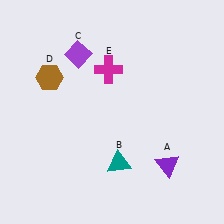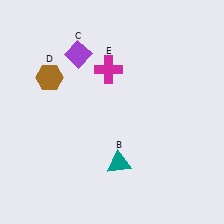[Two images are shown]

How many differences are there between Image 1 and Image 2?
There is 1 difference between the two images.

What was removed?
The purple triangle (A) was removed in Image 2.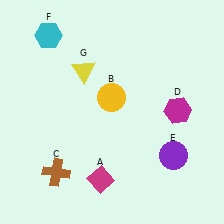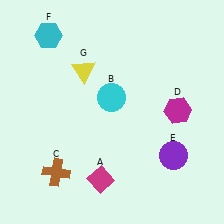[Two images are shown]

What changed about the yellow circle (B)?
In Image 1, B is yellow. In Image 2, it changed to cyan.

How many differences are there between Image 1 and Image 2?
There is 1 difference between the two images.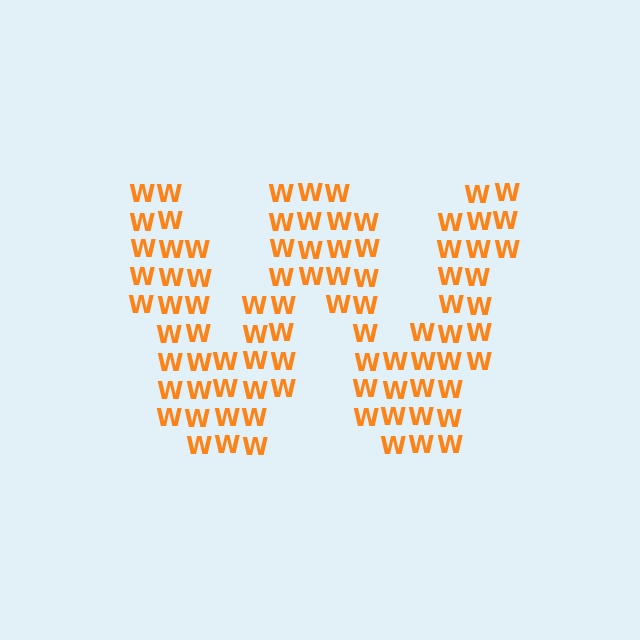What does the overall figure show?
The overall figure shows the letter W.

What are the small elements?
The small elements are letter W's.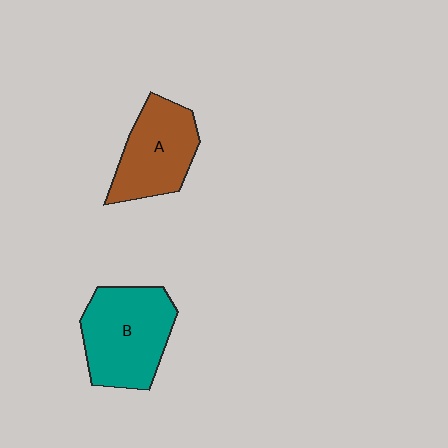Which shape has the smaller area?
Shape A (brown).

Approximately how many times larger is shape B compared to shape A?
Approximately 1.2 times.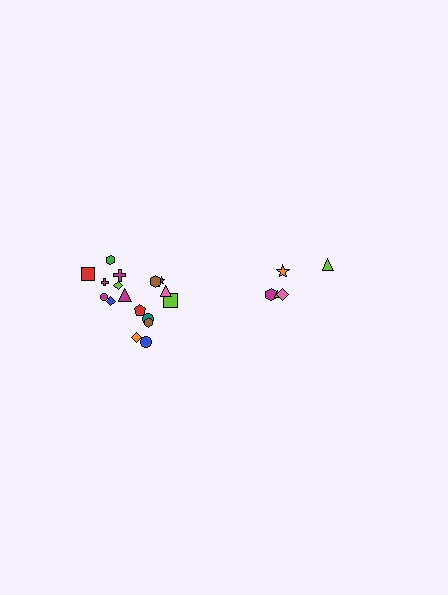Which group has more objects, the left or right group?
The left group.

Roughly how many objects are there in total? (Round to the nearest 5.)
Roughly 25 objects in total.